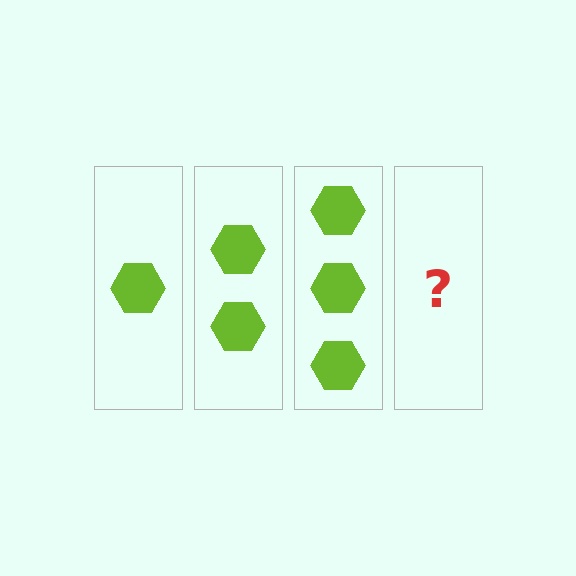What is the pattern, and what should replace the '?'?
The pattern is that each step adds one more hexagon. The '?' should be 4 hexagons.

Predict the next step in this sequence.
The next step is 4 hexagons.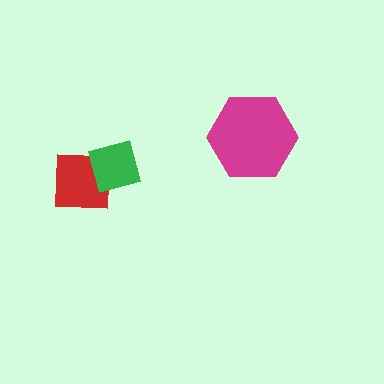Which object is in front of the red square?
The green diamond is in front of the red square.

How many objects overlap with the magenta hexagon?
0 objects overlap with the magenta hexagon.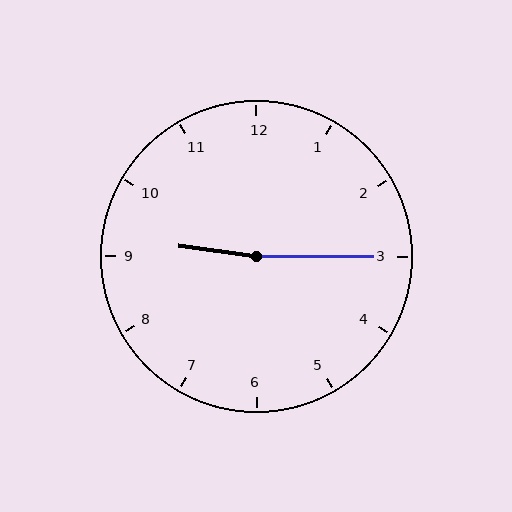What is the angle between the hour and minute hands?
Approximately 172 degrees.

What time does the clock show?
9:15.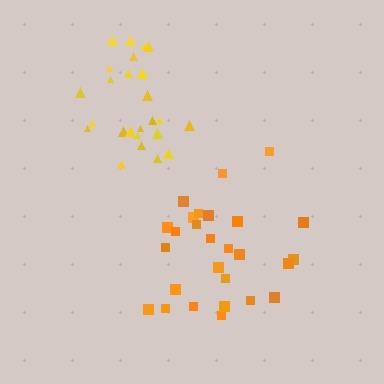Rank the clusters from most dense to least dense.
yellow, orange.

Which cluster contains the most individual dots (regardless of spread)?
Orange (27).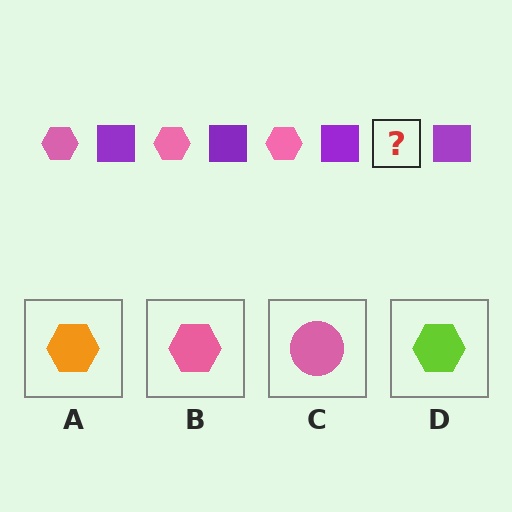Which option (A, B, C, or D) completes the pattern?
B.